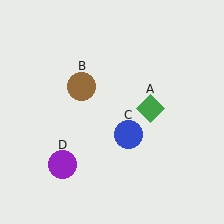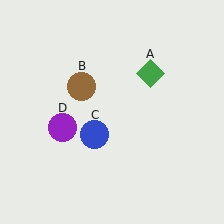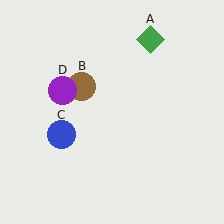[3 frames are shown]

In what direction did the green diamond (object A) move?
The green diamond (object A) moved up.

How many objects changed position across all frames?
3 objects changed position: green diamond (object A), blue circle (object C), purple circle (object D).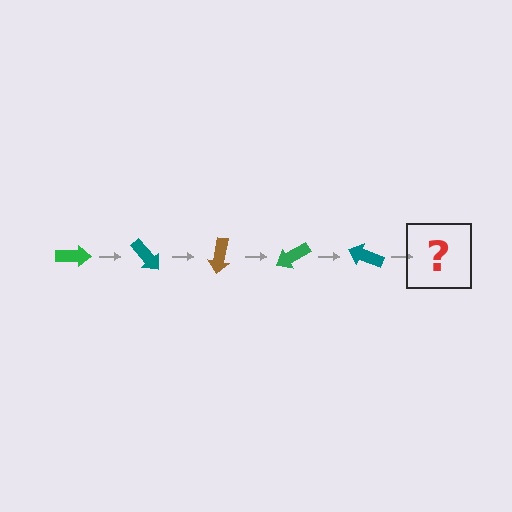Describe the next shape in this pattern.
It should be a brown arrow, rotated 250 degrees from the start.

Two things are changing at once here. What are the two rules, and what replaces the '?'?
The two rules are that it rotates 50 degrees each step and the color cycles through green, teal, and brown. The '?' should be a brown arrow, rotated 250 degrees from the start.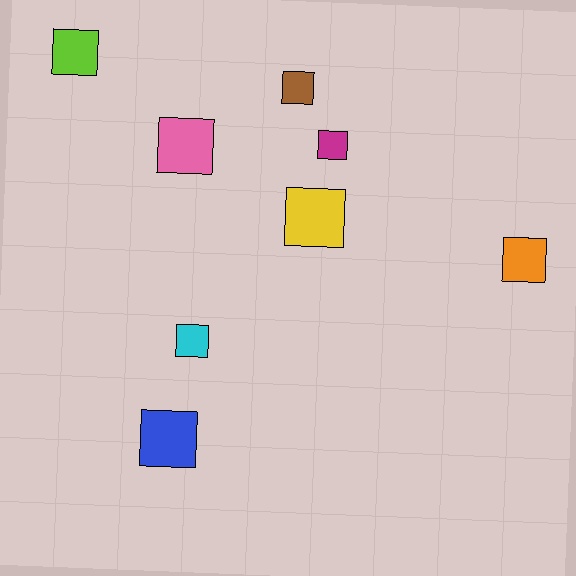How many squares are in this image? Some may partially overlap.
There are 8 squares.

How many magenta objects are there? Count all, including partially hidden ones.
There is 1 magenta object.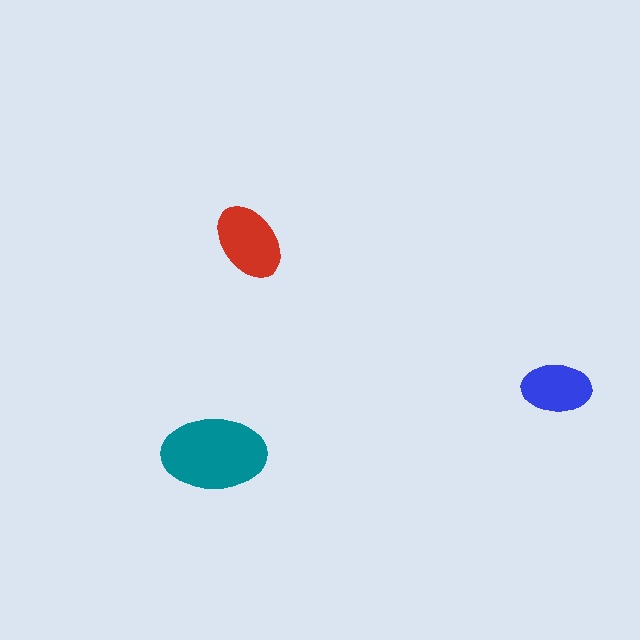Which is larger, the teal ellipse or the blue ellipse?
The teal one.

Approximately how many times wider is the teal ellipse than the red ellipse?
About 1.5 times wider.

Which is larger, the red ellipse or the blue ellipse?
The red one.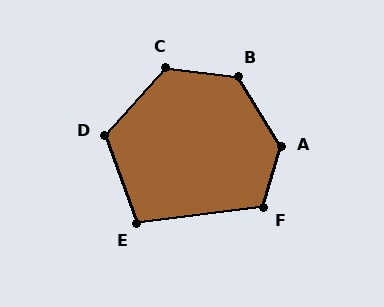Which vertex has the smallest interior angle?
E, at approximately 103 degrees.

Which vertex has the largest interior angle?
A, at approximately 132 degrees.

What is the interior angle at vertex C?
Approximately 125 degrees (obtuse).